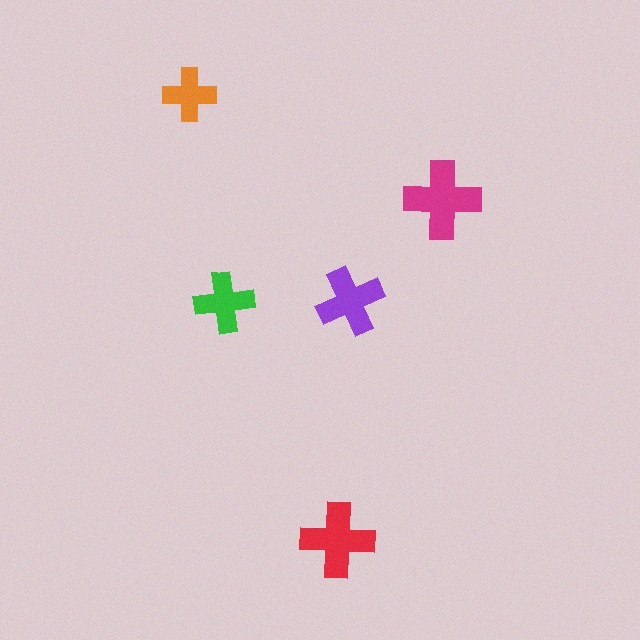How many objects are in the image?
There are 5 objects in the image.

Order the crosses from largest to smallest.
the magenta one, the red one, the purple one, the green one, the orange one.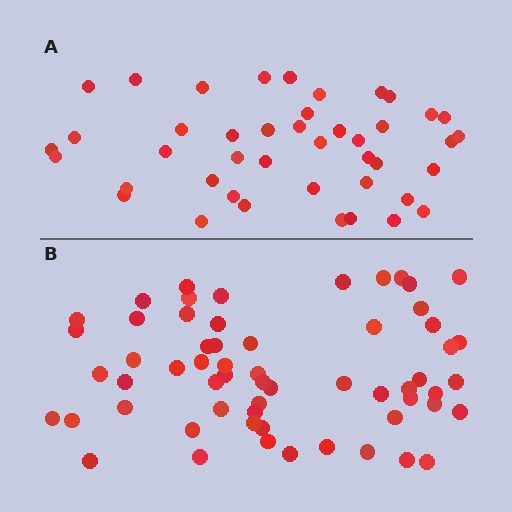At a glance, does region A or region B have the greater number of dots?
Region B (the bottom region) has more dots.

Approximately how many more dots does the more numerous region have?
Region B has approximately 15 more dots than region A.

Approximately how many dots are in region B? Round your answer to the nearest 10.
About 60 dots.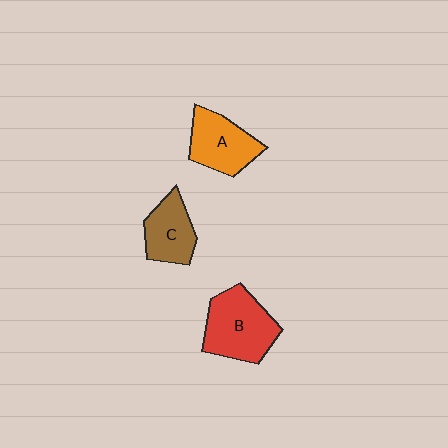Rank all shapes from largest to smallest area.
From largest to smallest: B (red), A (orange), C (brown).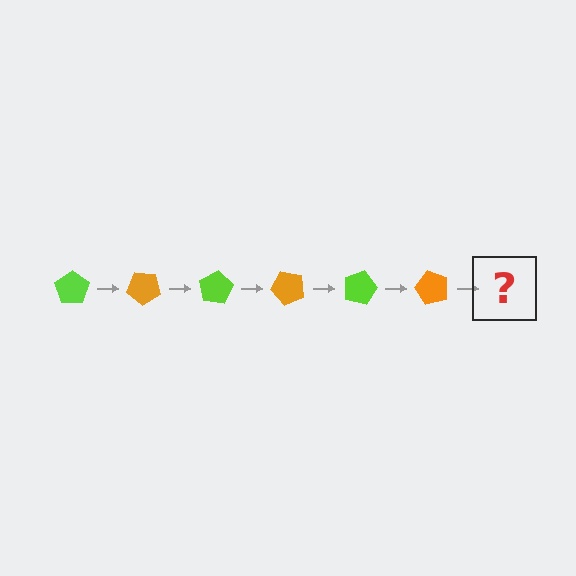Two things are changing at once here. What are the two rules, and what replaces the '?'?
The two rules are that it rotates 40 degrees each step and the color cycles through lime and orange. The '?' should be a lime pentagon, rotated 240 degrees from the start.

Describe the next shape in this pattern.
It should be a lime pentagon, rotated 240 degrees from the start.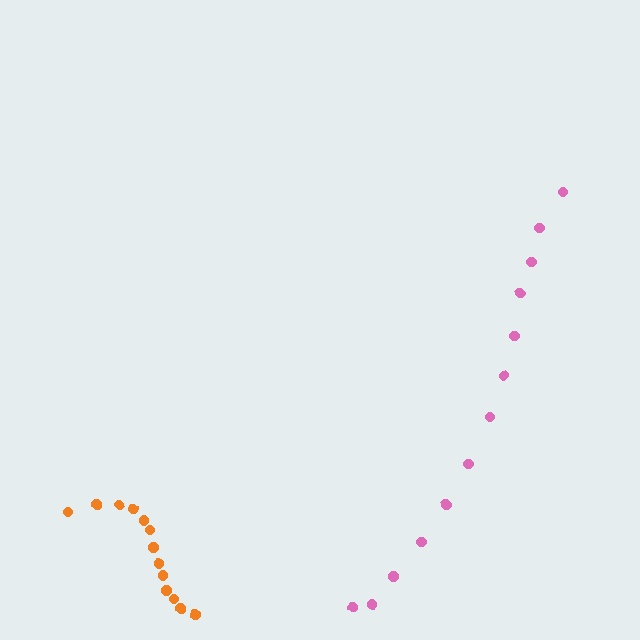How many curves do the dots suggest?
There are 2 distinct paths.